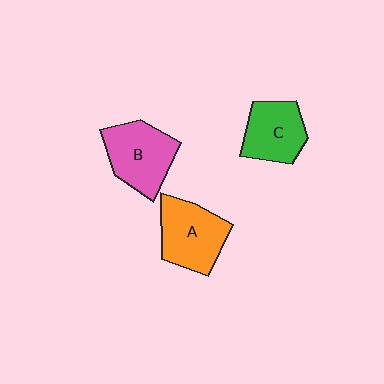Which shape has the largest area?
Shape A (orange).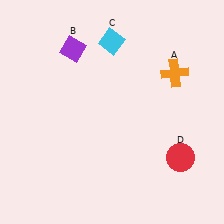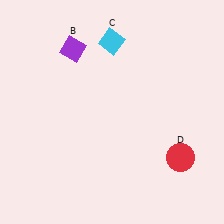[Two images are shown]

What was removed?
The orange cross (A) was removed in Image 2.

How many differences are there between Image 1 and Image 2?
There is 1 difference between the two images.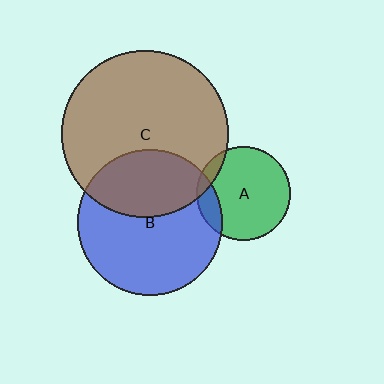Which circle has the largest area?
Circle C (brown).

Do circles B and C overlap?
Yes.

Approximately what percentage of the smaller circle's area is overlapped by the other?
Approximately 35%.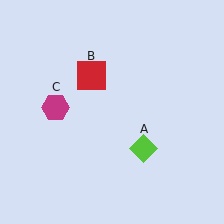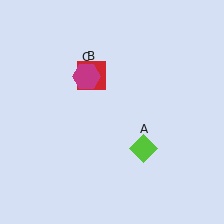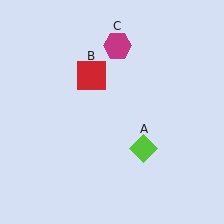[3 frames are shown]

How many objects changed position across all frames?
1 object changed position: magenta hexagon (object C).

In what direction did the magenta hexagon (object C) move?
The magenta hexagon (object C) moved up and to the right.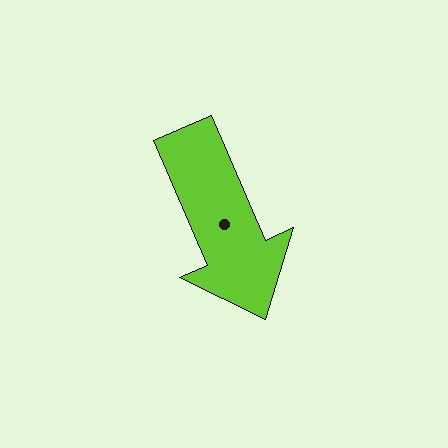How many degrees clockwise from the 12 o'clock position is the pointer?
Approximately 157 degrees.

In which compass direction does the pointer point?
Southeast.